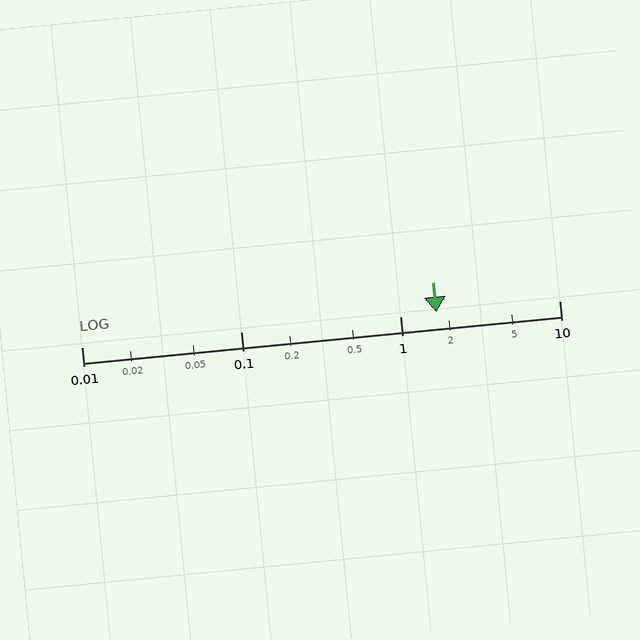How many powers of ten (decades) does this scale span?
The scale spans 3 decades, from 0.01 to 10.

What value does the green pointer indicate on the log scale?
The pointer indicates approximately 1.7.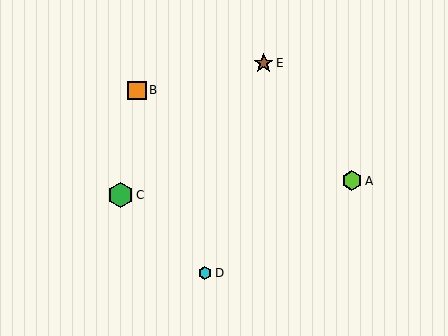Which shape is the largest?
The green hexagon (labeled C) is the largest.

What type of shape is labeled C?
Shape C is a green hexagon.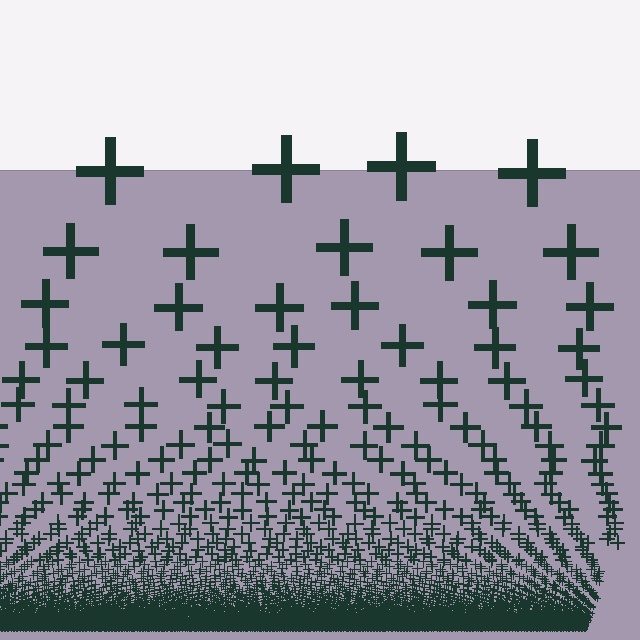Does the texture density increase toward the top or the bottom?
Density increases toward the bottom.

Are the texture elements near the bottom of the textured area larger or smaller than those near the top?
Smaller. The gradient is inverted — elements near the bottom are smaller and denser.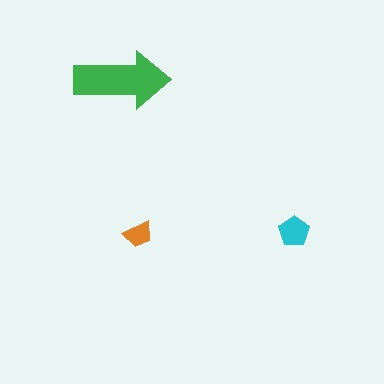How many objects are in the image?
There are 3 objects in the image.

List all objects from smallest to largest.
The orange trapezoid, the cyan pentagon, the green arrow.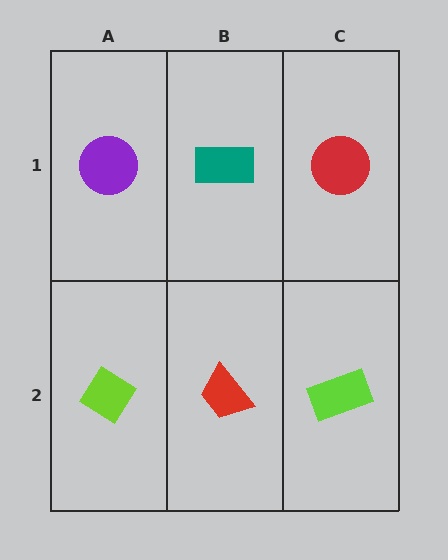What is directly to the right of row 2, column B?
A lime rectangle.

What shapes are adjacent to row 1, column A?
A lime diamond (row 2, column A), a teal rectangle (row 1, column B).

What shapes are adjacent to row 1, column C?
A lime rectangle (row 2, column C), a teal rectangle (row 1, column B).